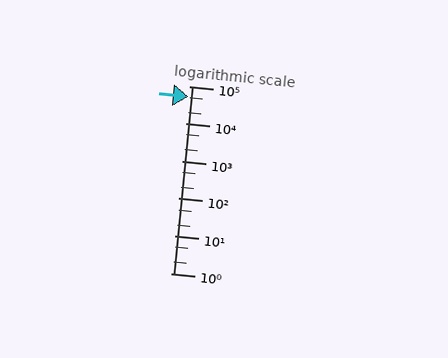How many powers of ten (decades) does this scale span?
The scale spans 5 decades, from 1 to 100000.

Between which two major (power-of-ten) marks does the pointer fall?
The pointer is between 10000 and 100000.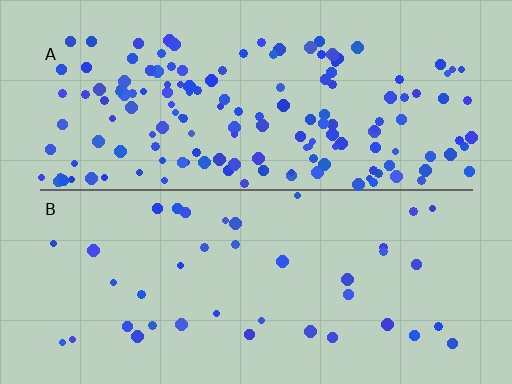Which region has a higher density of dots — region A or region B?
A (the top).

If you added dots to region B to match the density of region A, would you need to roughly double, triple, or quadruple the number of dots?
Approximately quadruple.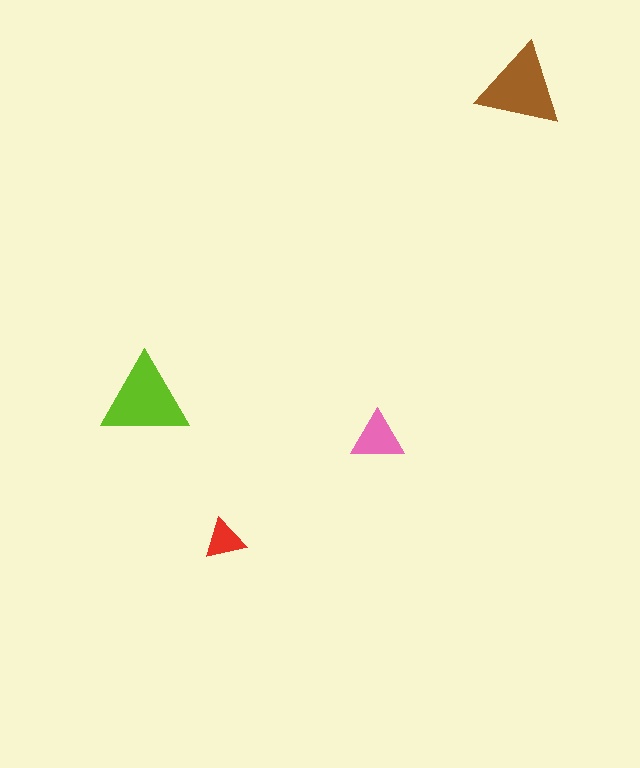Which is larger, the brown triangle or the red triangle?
The brown one.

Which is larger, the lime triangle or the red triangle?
The lime one.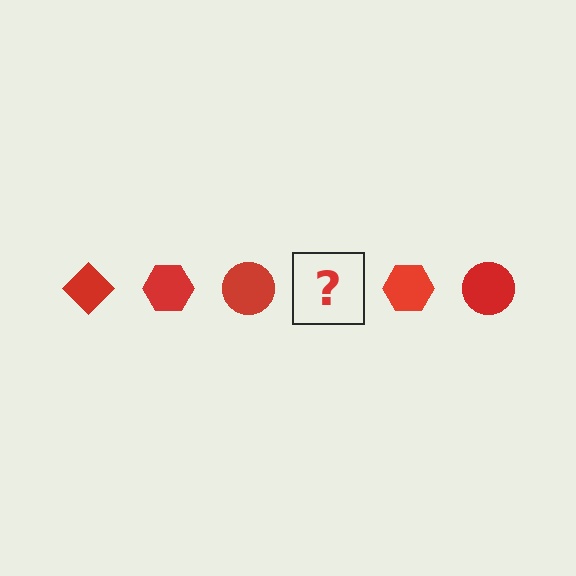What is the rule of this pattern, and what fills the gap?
The rule is that the pattern cycles through diamond, hexagon, circle shapes in red. The gap should be filled with a red diamond.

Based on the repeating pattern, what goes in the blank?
The blank should be a red diamond.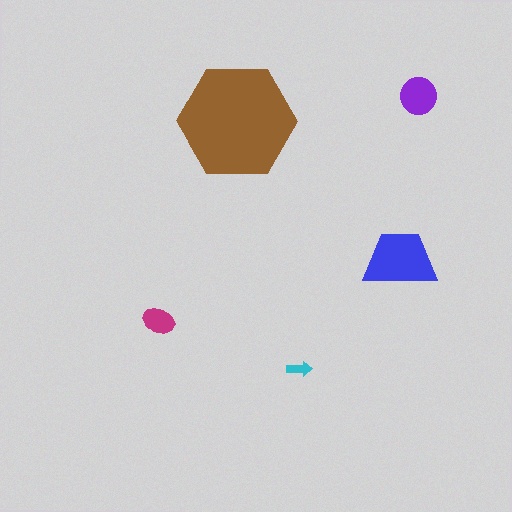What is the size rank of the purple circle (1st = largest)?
3rd.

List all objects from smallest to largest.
The cyan arrow, the magenta ellipse, the purple circle, the blue trapezoid, the brown hexagon.